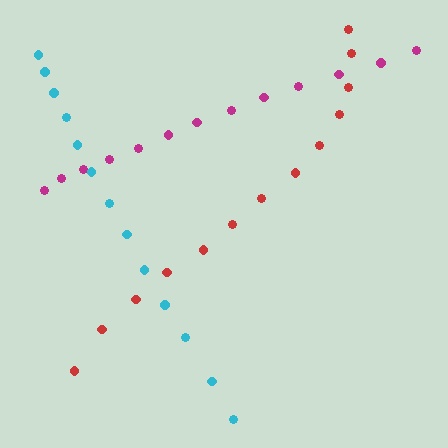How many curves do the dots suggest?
There are 3 distinct paths.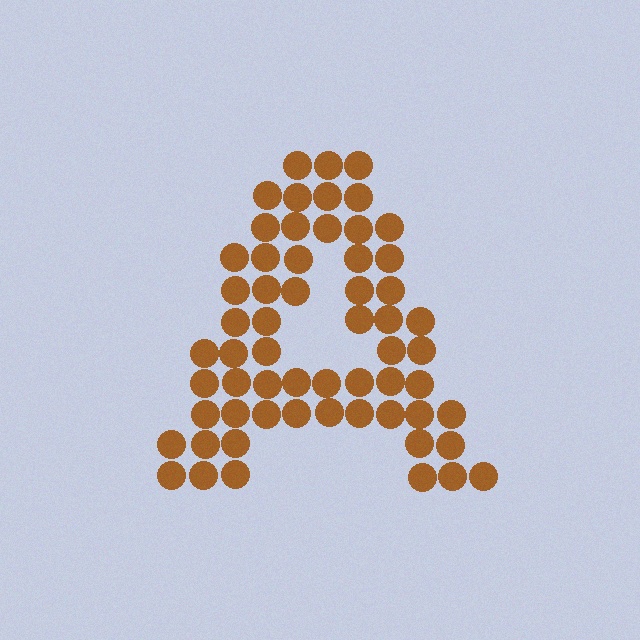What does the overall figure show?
The overall figure shows the letter A.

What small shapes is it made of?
It is made of small circles.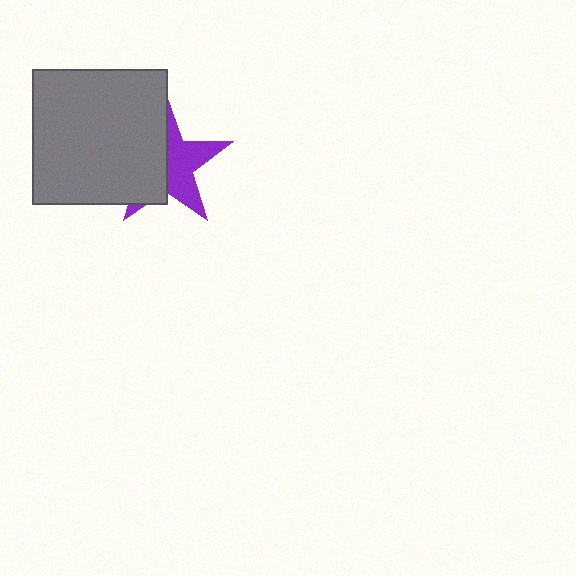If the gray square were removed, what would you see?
You would see the complete purple star.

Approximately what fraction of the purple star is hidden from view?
Roughly 51% of the purple star is hidden behind the gray square.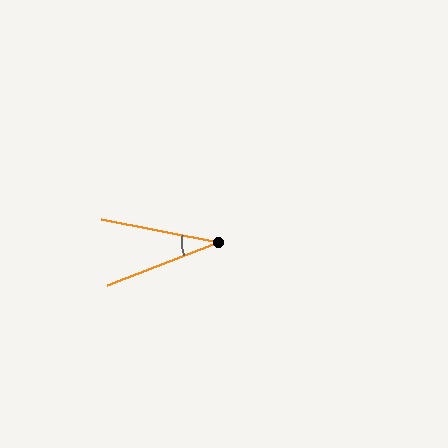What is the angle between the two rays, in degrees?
Approximately 32 degrees.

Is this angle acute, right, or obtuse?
It is acute.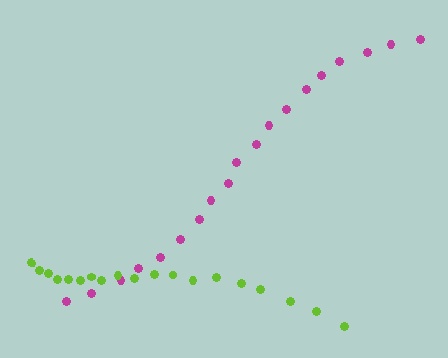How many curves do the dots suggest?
There are 2 distinct paths.